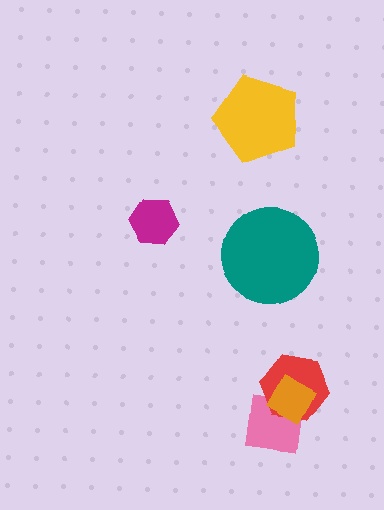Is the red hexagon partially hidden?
Yes, it is partially covered by another shape.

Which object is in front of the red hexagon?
The orange diamond is in front of the red hexagon.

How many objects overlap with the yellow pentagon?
0 objects overlap with the yellow pentagon.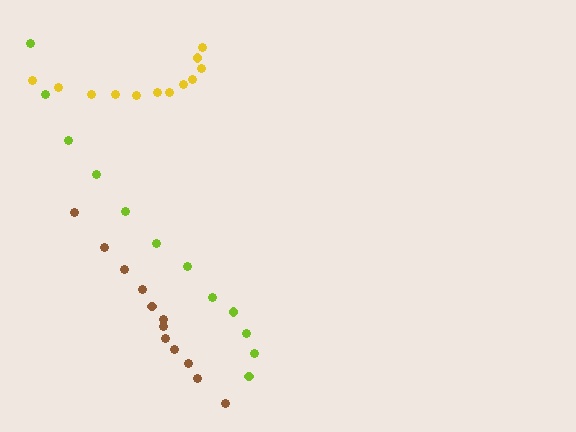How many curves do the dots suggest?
There are 3 distinct paths.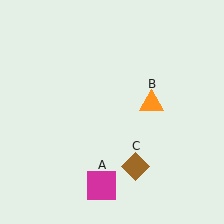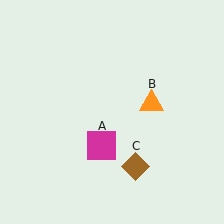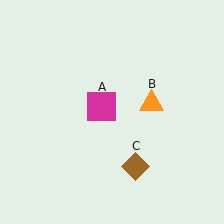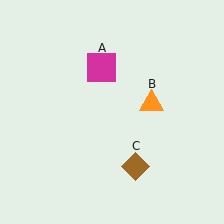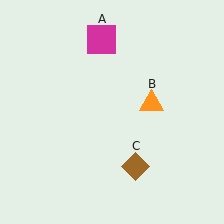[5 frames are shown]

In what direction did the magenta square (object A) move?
The magenta square (object A) moved up.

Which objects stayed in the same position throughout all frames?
Orange triangle (object B) and brown diamond (object C) remained stationary.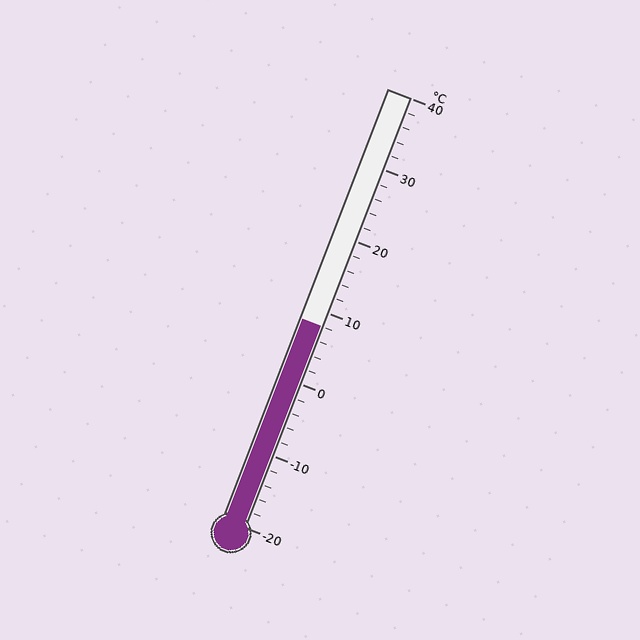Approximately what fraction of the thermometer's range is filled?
The thermometer is filled to approximately 45% of its range.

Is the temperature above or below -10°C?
The temperature is above -10°C.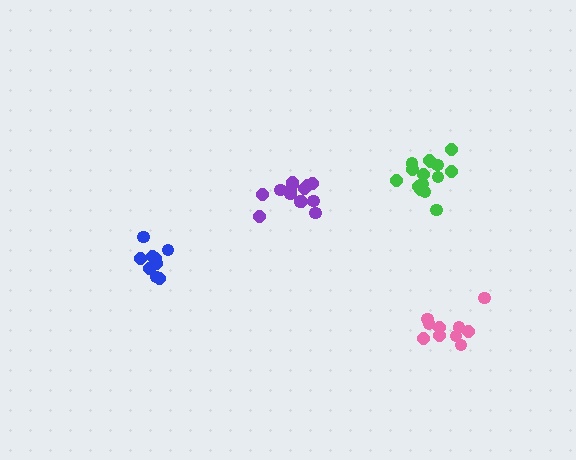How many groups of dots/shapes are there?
There are 4 groups.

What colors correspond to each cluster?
The clusters are colored: blue, purple, pink, green.